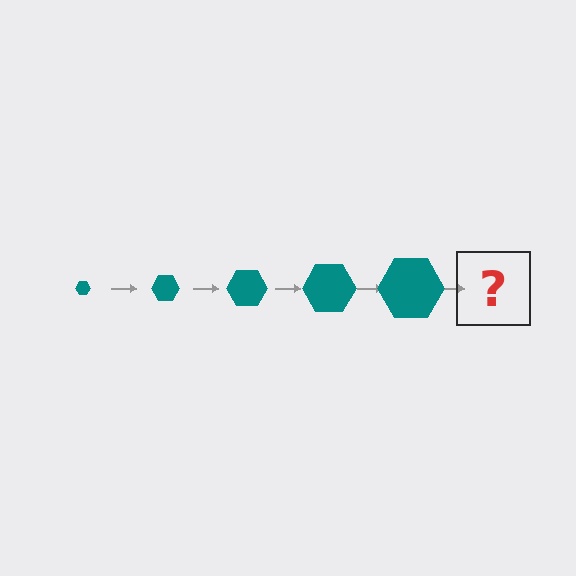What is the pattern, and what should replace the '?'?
The pattern is that the hexagon gets progressively larger each step. The '?' should be a teal hexagon, larger than the previous one.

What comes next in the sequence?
The next element should be a teal hexagon, larger than the previous one.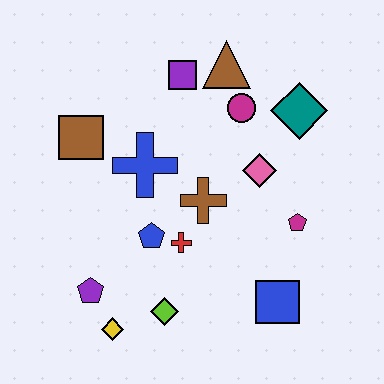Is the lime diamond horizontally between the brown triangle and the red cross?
No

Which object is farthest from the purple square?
The yellow diamond is farthest from the purple square.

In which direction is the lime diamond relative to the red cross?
The lime diamond is below the red cross.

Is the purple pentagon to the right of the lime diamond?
No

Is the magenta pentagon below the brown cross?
Yes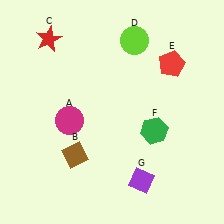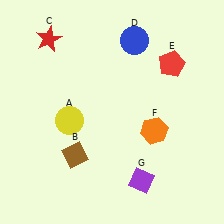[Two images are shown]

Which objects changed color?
A changed from magenta to yellow. D changed from lime to blue. F changed from green to orange.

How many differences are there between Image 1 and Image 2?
There are 3 differences between the two images.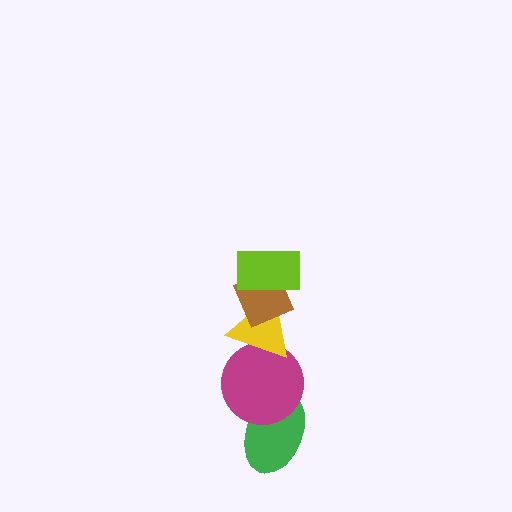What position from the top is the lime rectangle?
The lime rectangle is 1st from the top.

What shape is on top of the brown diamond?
The lime rectangle is on top of the brown diamond.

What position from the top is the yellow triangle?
The yellow triangle is 3rd from the top.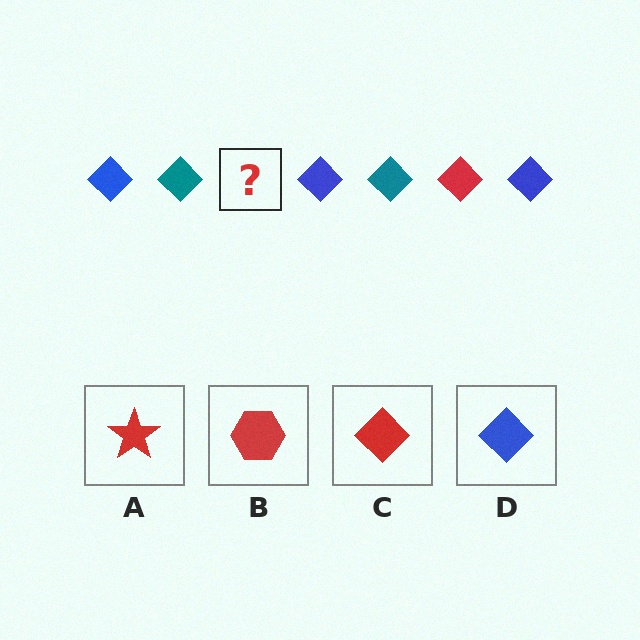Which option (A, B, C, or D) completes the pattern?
C.